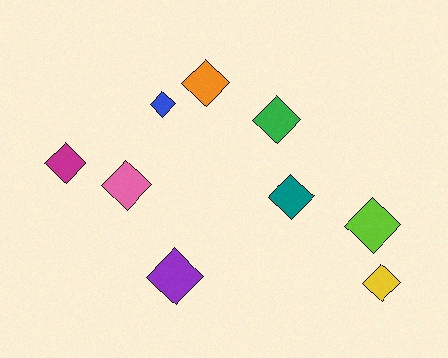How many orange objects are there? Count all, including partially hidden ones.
There is 1 orange object.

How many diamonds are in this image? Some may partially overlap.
There are 9 diamonds.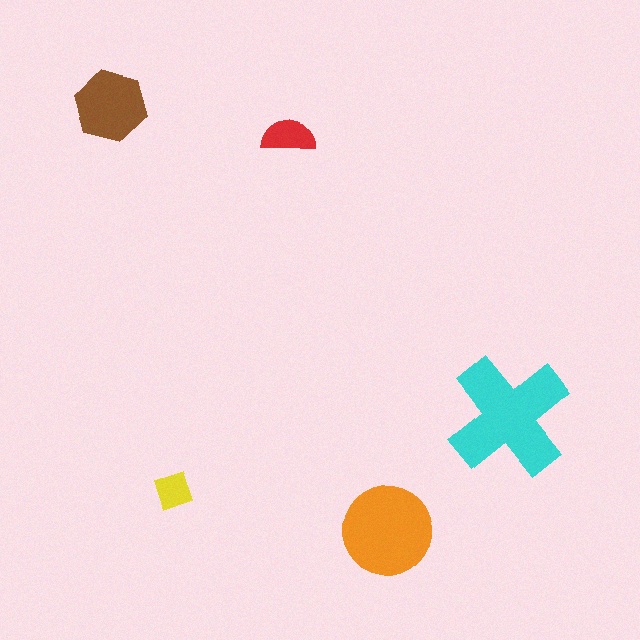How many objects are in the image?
There are 5 objects in the image.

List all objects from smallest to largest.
The yellow diamond, the red semicircle, the brown hexagon, the orange circle, the cyan cross.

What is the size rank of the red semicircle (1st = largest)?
4th.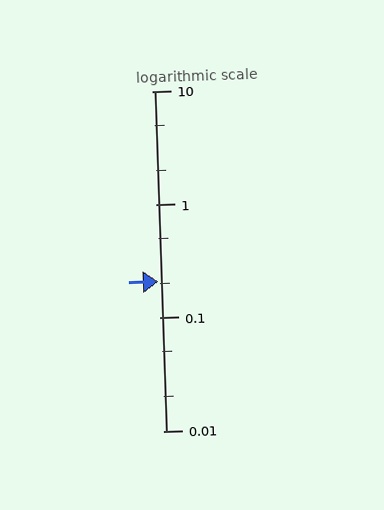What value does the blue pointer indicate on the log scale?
The pointer indicates approximately 0.21.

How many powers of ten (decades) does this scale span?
The scale spans 3 decades, from 0.01 to 10.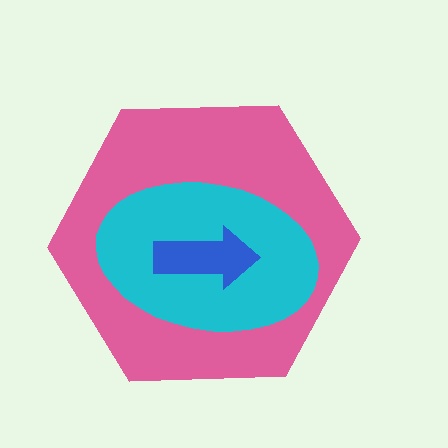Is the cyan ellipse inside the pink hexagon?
Yes.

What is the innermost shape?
The blue arrow.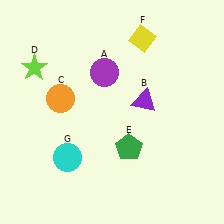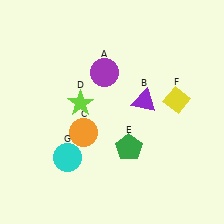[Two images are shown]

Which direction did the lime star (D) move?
The lime star (D) moved right.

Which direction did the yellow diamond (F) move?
The yellow diamond (F) moved down.